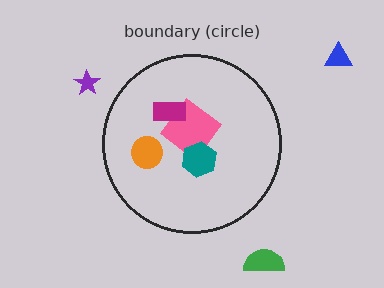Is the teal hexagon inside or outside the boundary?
Inside.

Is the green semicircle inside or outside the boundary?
Outside.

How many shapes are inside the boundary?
4 inside, 3 outside.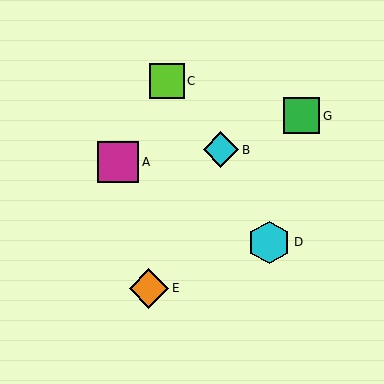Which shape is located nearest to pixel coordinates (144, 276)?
The orange diamond (labeled E) at (149, 288) is nearest to that location.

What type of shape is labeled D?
Shape D is a cyan hexagon.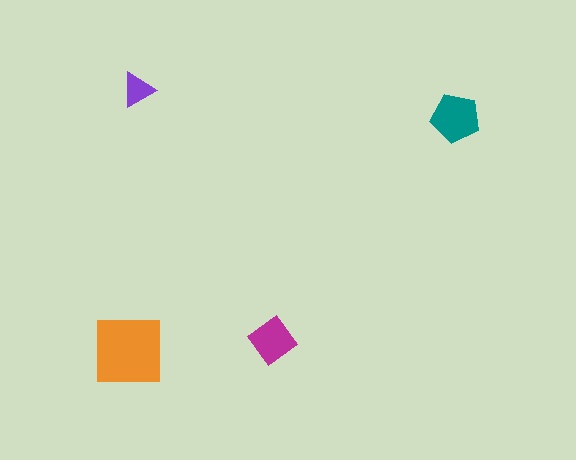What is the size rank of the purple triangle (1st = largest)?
4th.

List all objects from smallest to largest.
The purple triangle, the magenta diamond, the teal pentagon, the orange square.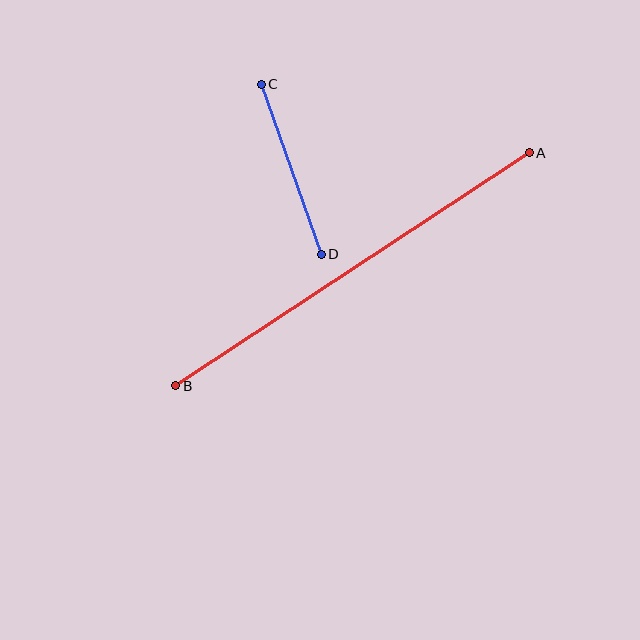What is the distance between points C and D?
The distance is approximately 180 pixels.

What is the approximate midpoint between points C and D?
The midpoint is at approximately (291, 169) pixels.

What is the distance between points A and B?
The distance is approximately 423 pixels.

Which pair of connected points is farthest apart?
Points A and B are farthest apart.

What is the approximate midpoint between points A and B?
The midpoint is at approximately (352, 269) pixels.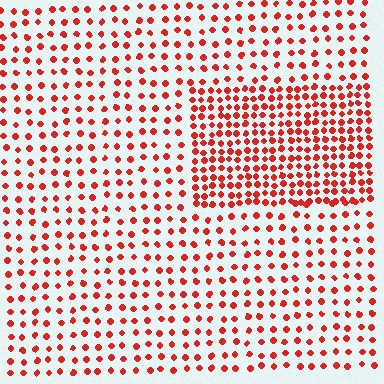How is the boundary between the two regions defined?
The boundary is defined by a change in element density (approximately 2.1x ratio). All elements are the same color, size, and shape.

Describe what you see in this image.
The image contains small red elements arranged at two different densities. A rectangle-shaped region is visible where the elements are more densely packed than the surrounding area.